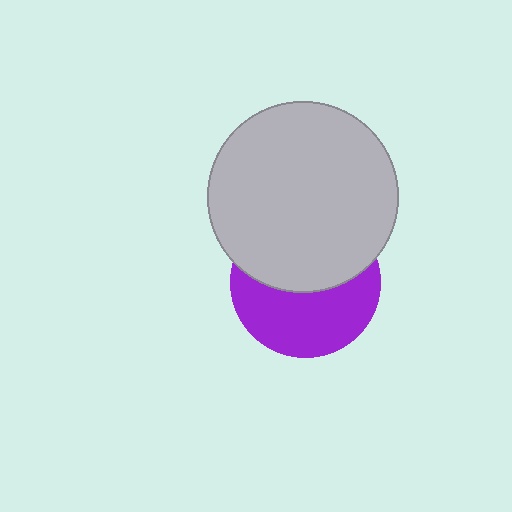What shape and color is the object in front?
The object in front is a light gray circle.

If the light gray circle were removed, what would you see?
You would see the complete purple circle.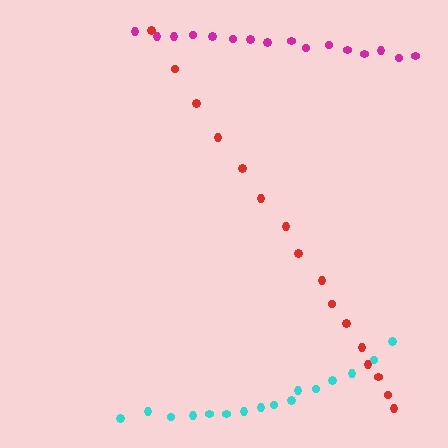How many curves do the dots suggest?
There are 3 distinct paths.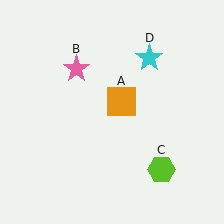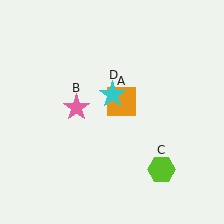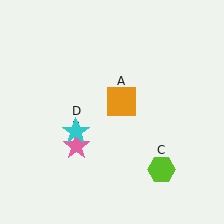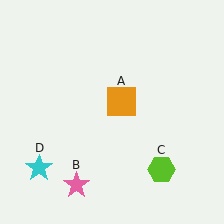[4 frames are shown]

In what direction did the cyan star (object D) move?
The cyan star (object D) moved down and to the left.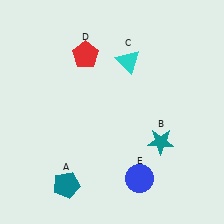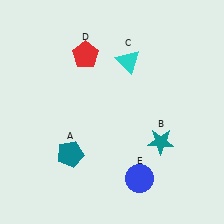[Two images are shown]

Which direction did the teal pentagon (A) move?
The teal pentagon (A) moved up.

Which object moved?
The teal pentagon (A) moved up.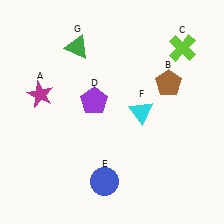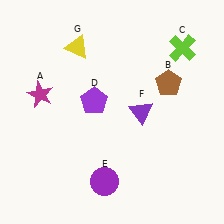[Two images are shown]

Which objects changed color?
E changed from blue to purple. F changed from cyan to purple. G changed from green to yellow.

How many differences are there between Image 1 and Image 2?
There are 3 differences between the two images.